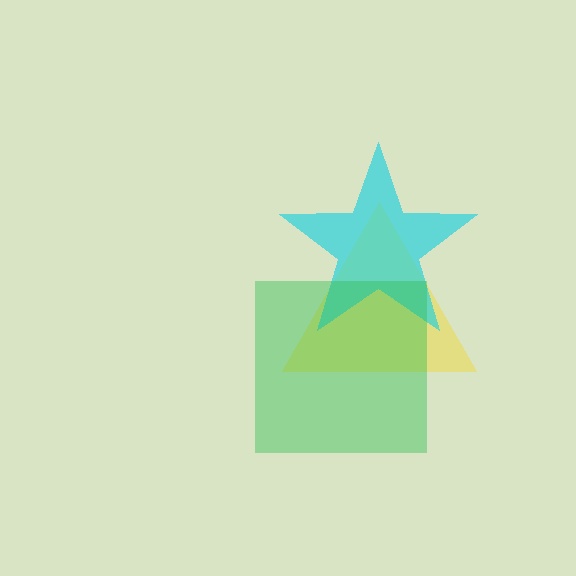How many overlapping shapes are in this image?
There are 3 overlapping shapes in the image.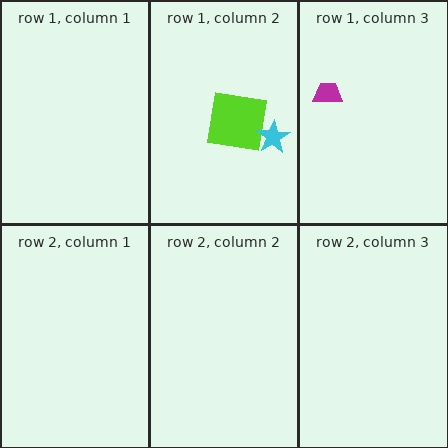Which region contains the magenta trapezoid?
The row 1, column 3 region.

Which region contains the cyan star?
The row 1, column 2 region.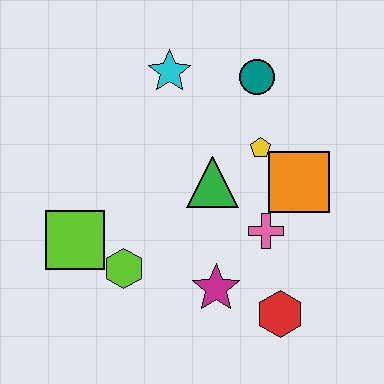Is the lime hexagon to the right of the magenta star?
No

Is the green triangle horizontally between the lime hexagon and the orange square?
Yes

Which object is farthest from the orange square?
The lime square is farthest from the orange square.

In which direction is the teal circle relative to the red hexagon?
The teal circle is above the red hexagon.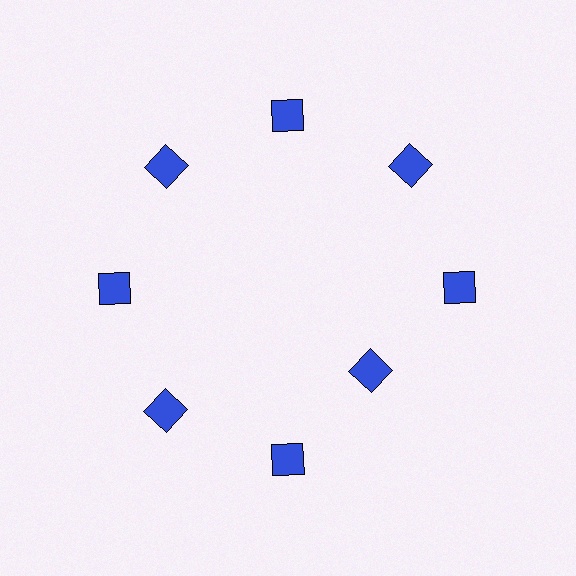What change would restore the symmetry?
The symmetry would be restored by moving it outward, back onto the ring so that all 8 squares sit at equal angles and equal distance from the center.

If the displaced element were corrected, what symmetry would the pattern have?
It would have 8-fold rotational symmetry — the pattern would map onto itself every 45 degrees.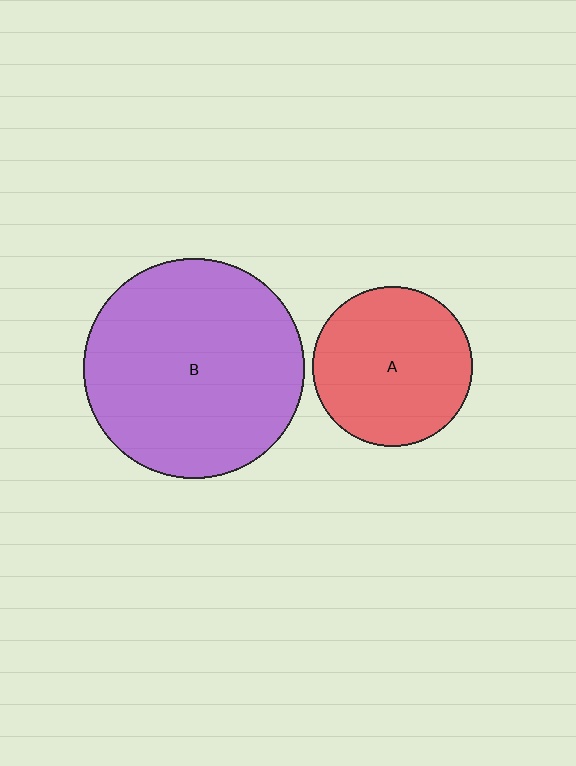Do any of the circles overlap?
No, none of the circles overlap.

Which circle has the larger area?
Circle B (purple).